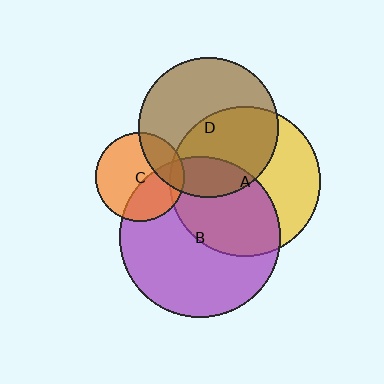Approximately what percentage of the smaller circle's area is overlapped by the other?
Approximately 25%.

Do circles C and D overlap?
Yes.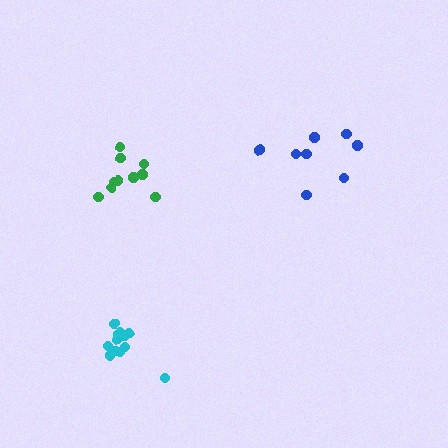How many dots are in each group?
Group 1: 10 dots, Group 2: 12 dots, Group 3: 8 dots (30 total).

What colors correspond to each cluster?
The clusters are colored: green, cyan, blue.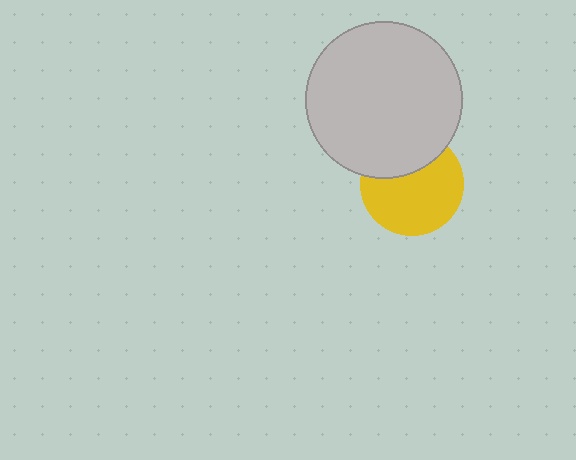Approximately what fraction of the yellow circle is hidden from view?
Roughly 32% of the yellow circle is hidden behind the light gray circle.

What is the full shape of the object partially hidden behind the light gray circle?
The partially hidden object is a yellow circle.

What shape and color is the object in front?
The object in front is a light gray circle.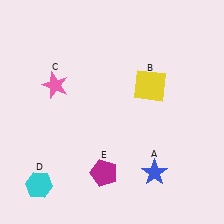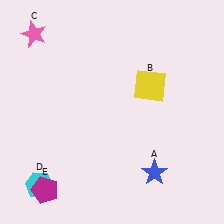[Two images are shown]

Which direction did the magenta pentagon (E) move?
The magenta pentagon (E) moved left.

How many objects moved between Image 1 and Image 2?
2 objects moved between the two images.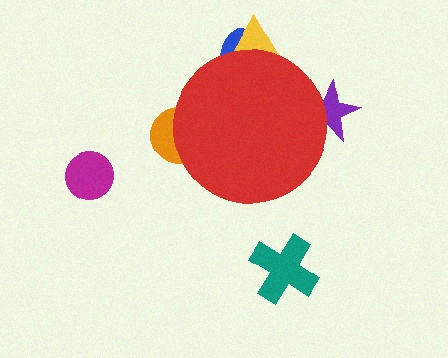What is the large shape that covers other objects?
A red circle.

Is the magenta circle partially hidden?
No, the magenta circle is fully visible.